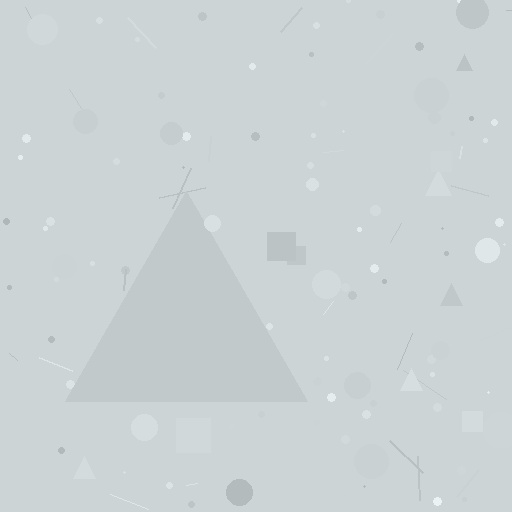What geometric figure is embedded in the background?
A triangle is embedded in the background.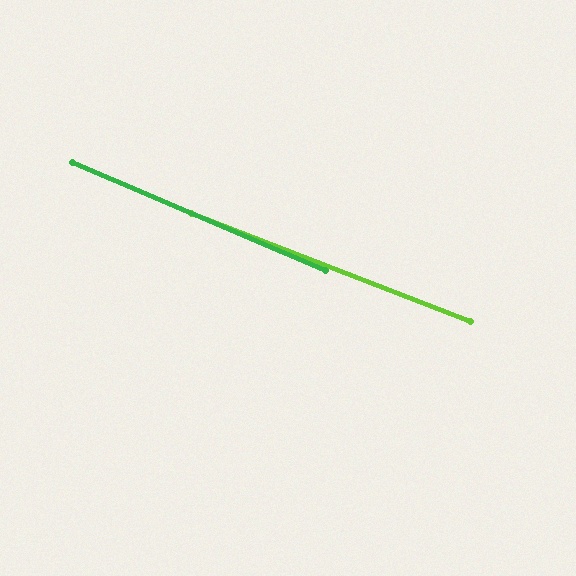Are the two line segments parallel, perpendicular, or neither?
Parallel — their directions differ by only 1.9°.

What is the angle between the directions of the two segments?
Approximately 2 degrees.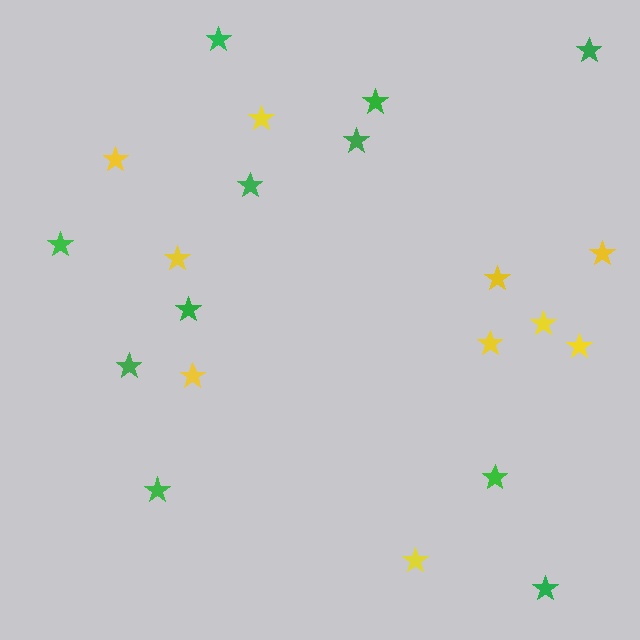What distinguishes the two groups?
There are 2 groups: one group of yellow stars (10) and one group of green stars (11).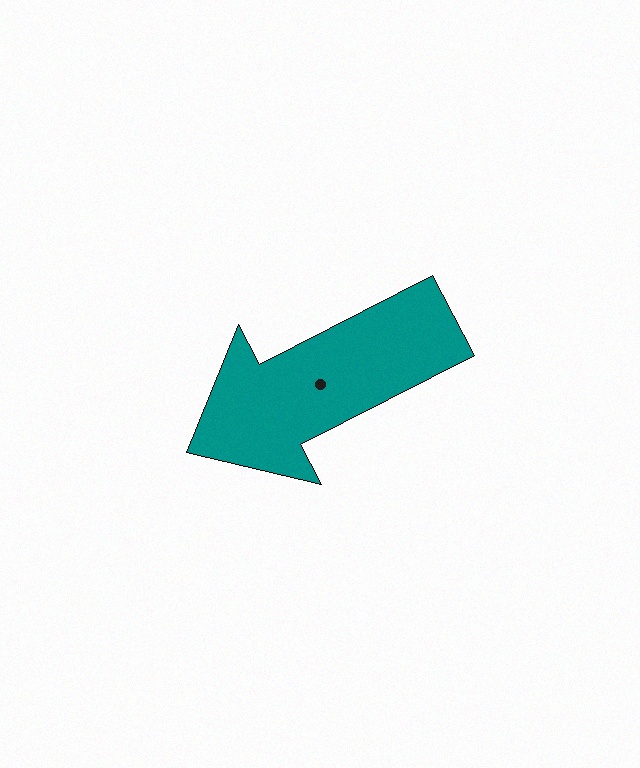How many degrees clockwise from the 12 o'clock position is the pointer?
Approximately 243 degrees.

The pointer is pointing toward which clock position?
Roughly 8 o'clock.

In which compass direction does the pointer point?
Southwest.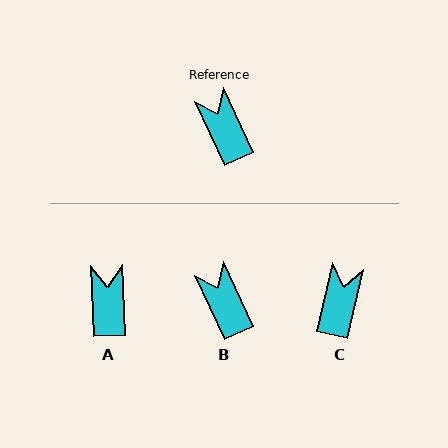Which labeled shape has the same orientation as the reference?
B.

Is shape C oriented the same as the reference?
No, it is off by about 39 degrees.